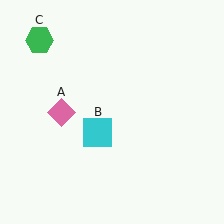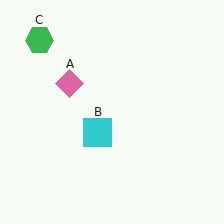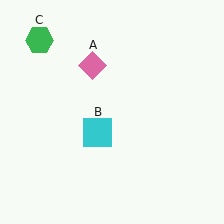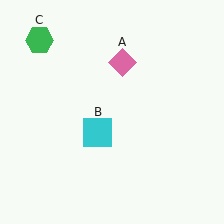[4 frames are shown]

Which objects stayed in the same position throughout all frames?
Cyan square (object B) and green hexagon (object C) remained stationary.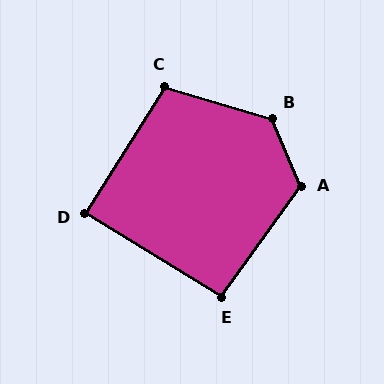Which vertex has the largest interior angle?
B, at approximately 129 degrees.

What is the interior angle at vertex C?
Approximately 106 degrees (obtuse).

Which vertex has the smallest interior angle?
D, at approximately 89 degrees.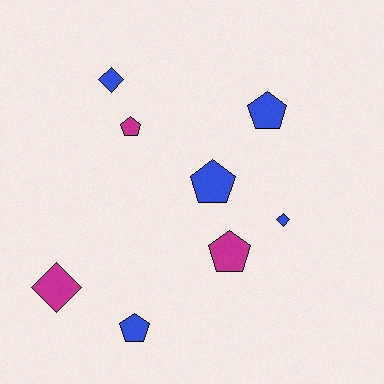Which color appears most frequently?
Blue, with 5 objects.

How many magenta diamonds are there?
There is 1 magenta diamond.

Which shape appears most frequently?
Pentagon, with 5 objects.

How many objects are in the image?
There are 8 objects.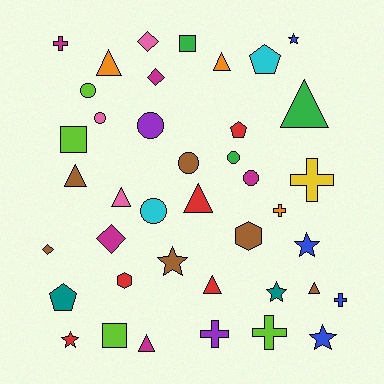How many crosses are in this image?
There are 6 crosses.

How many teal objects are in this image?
There are 2 teal objects.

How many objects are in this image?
There are 40 objects.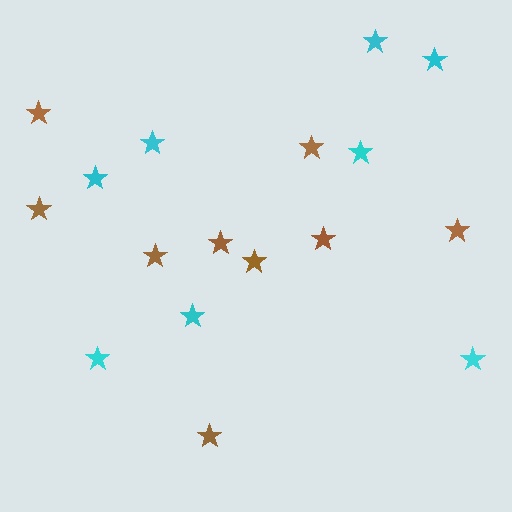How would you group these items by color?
There are 2 groups: one group of cyan stars (8) and one group of brown stars (9).